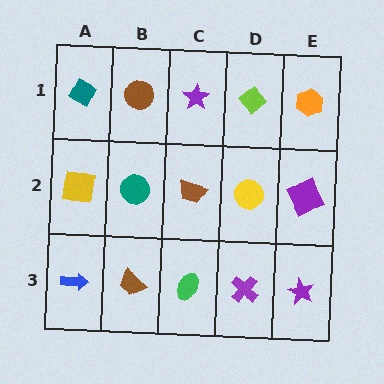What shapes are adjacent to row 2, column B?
A brown circle (row 1, column B), a brown trapezoid (row 3, column B), a yellow square (row 2, column A), a brown trapezoid (row 2, column C).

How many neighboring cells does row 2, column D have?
4.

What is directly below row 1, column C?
A brown trapezoid.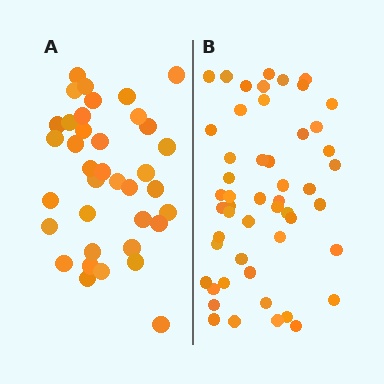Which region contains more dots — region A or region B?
Region B (the right region) has more dots.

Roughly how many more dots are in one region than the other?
Region B has approximately 15 more dots than region A.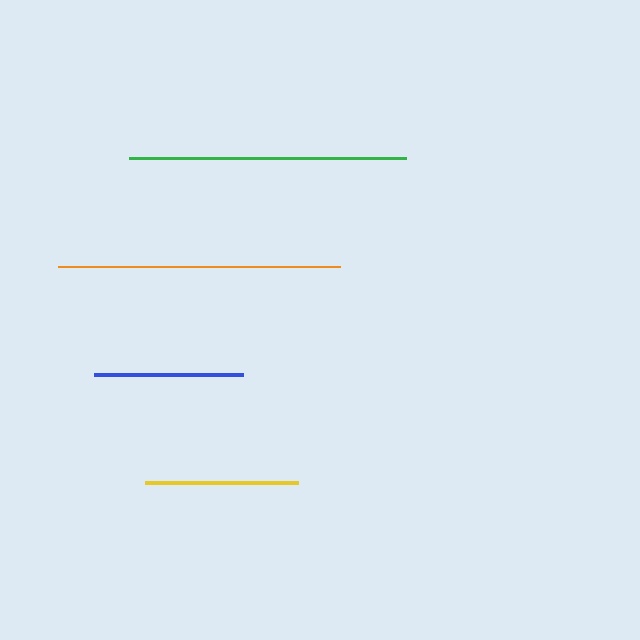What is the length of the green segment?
The green segment is approximately 278 pixels long.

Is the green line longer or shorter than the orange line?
The orange line is longer than the green line.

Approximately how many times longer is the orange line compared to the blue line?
The orange line is approximately 1.9 times the length of the blue line.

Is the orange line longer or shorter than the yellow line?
The orange line is longer than the yellow line.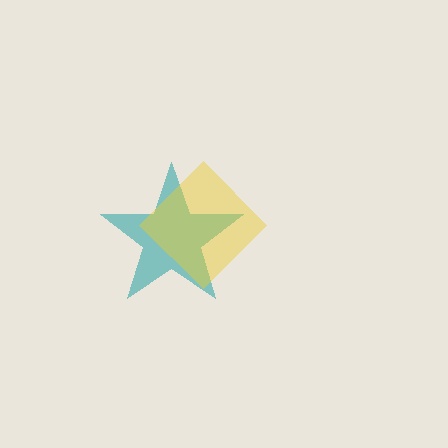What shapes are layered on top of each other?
The layered shapes are: a teal star, a yellow diamond.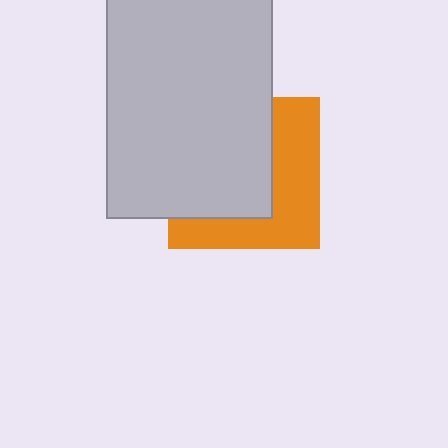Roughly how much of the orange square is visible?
A small part of it is visible (roughly 44%).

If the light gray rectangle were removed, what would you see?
You would see the complete orange square.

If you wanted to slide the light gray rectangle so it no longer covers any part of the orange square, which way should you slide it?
Slide it left — that is the most direct way to separate the two shapes.